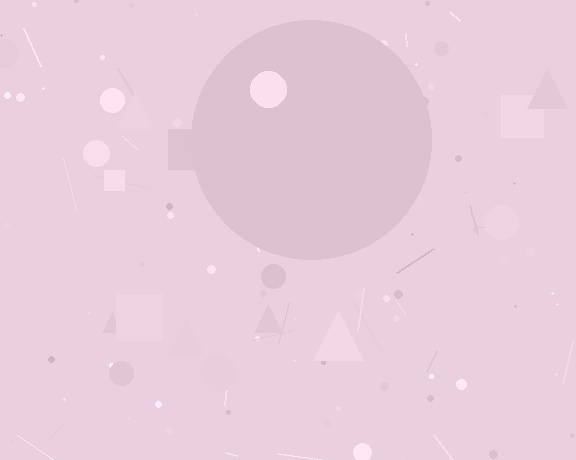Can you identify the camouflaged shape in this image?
The camouflaged shape is a circle.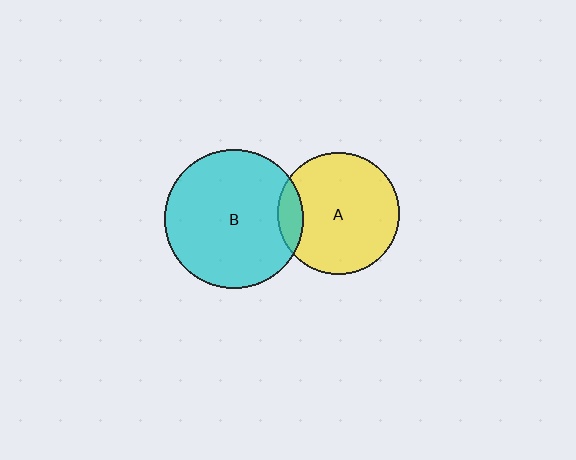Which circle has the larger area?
Circle B (cyan).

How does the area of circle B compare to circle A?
Approximately 1.3 times.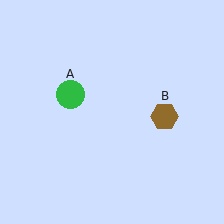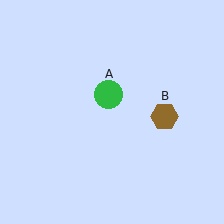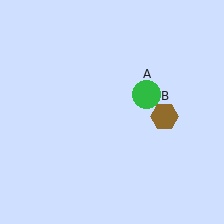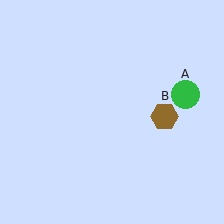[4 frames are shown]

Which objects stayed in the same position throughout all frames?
Brown hexagon (object B) remained stationary.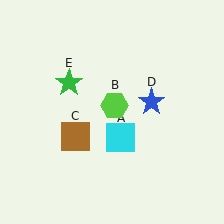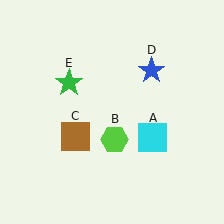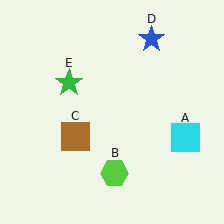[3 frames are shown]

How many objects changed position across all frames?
3 objects changed position: cyan square (object A), lime hexagon (object B), blue star (object D).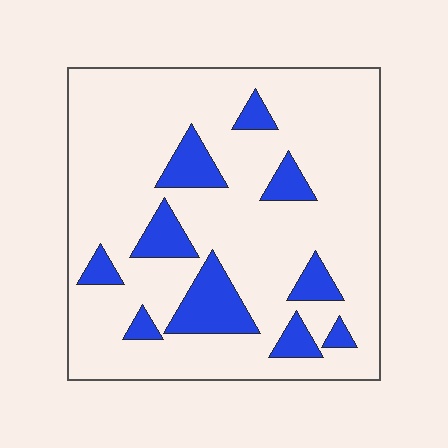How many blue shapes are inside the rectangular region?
10.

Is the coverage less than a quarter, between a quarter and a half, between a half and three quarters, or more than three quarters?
Less than a quarter.